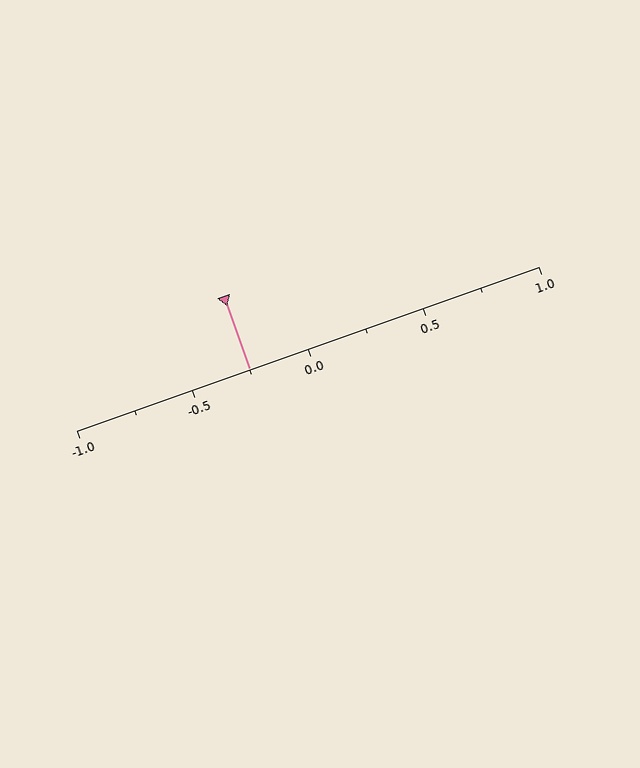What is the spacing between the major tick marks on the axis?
The major ticks are spaced 0.5 apart.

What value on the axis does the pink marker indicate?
The marker indicates approximately -0.25.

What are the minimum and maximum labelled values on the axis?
The axis runs from -1.0 to 1.0.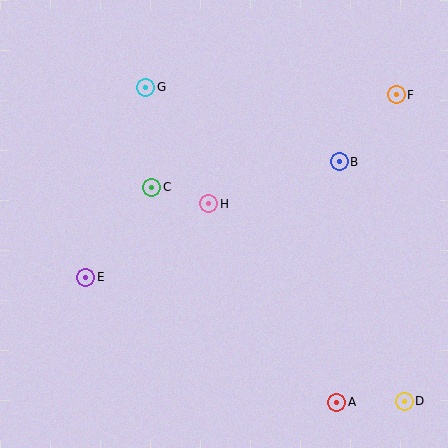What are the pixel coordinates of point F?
Point F is at (396, 95).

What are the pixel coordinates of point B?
Point B is at (339, 162).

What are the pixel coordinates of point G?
Point G is at (146, 87).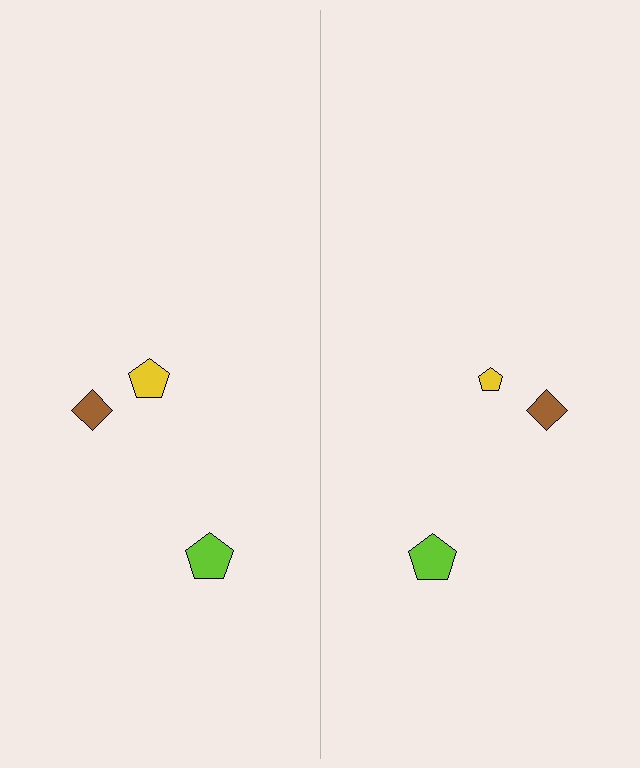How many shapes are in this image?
There are 6 shapes in this image.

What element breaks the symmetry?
The yellow pentagon on the right side has a different size than its mirror counterpart.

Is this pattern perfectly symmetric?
No, the pattern is not perfectly symmetric. The yellow pentagon on the right side has a different size than its mirror counterpart.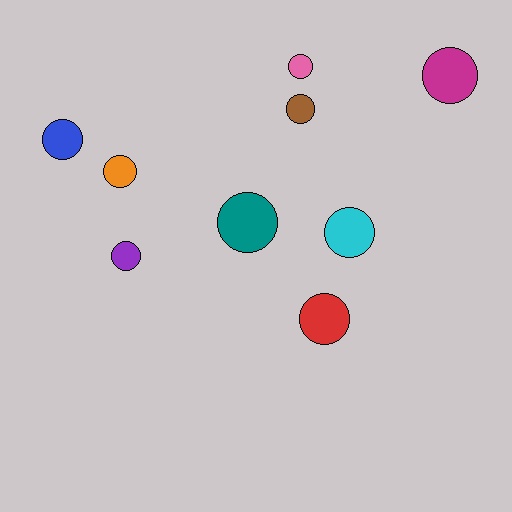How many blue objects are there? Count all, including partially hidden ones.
There is 1 blue object.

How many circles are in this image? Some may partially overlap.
There are 9 circles.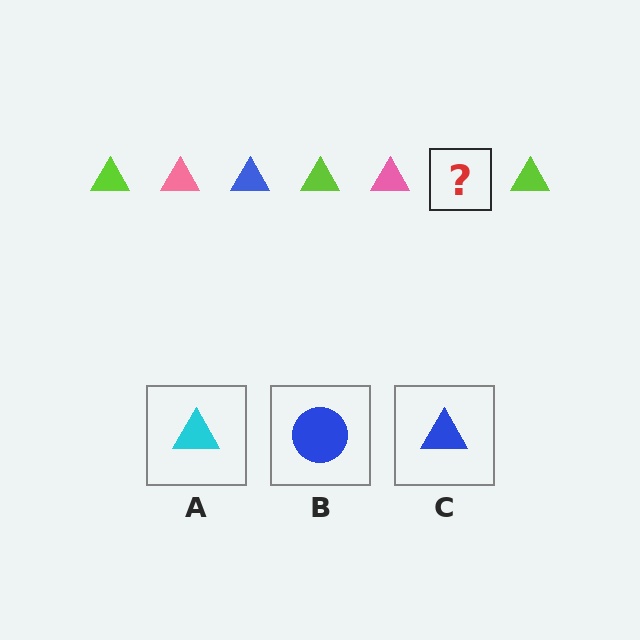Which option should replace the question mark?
Option C.